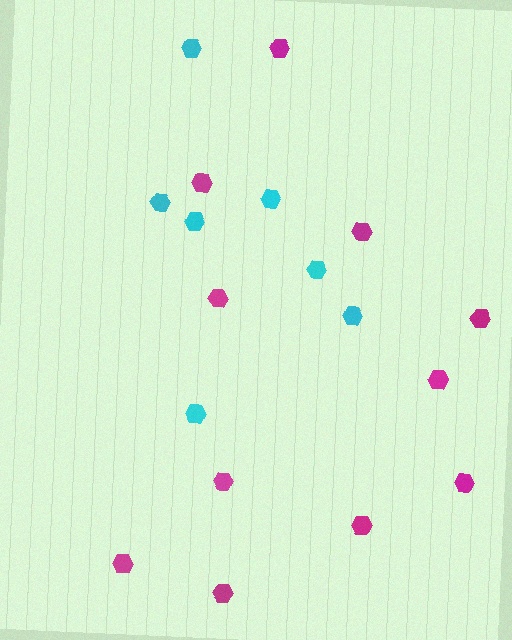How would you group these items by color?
There are 2 groups: one group of magenta hexagons (11) and one group of cyan hexagons (7).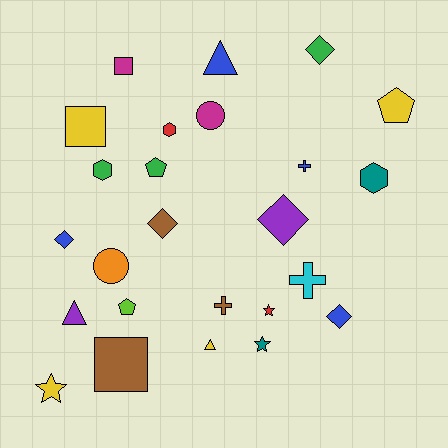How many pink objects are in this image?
There are no pink objects.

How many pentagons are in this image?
There are 3 pentagons.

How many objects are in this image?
There are 25 objects.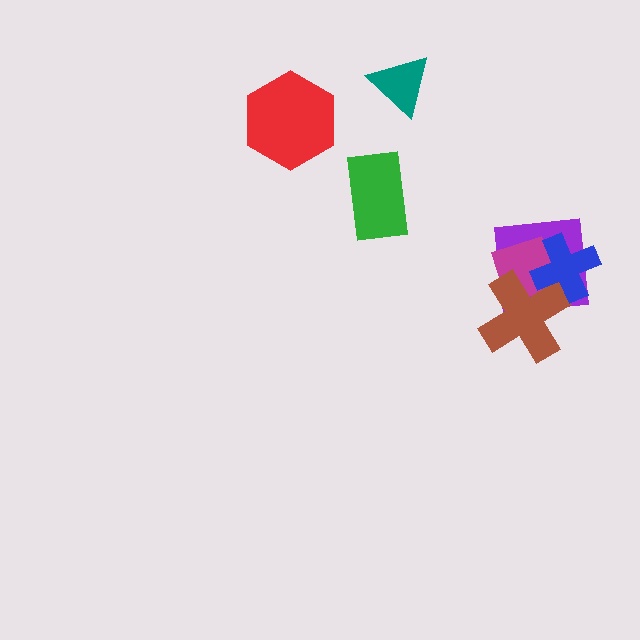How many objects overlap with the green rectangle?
0 objects overlap with the green rectangle.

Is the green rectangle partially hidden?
No, no other shape covers it.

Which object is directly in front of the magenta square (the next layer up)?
The brown cross is directly in front of the magenta square.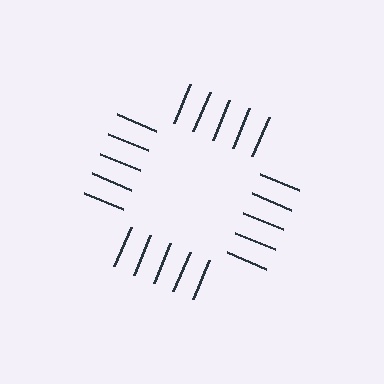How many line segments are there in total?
20 — 5 along each of the 4 edges.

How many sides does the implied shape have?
4 sides — the line-ends trace a square.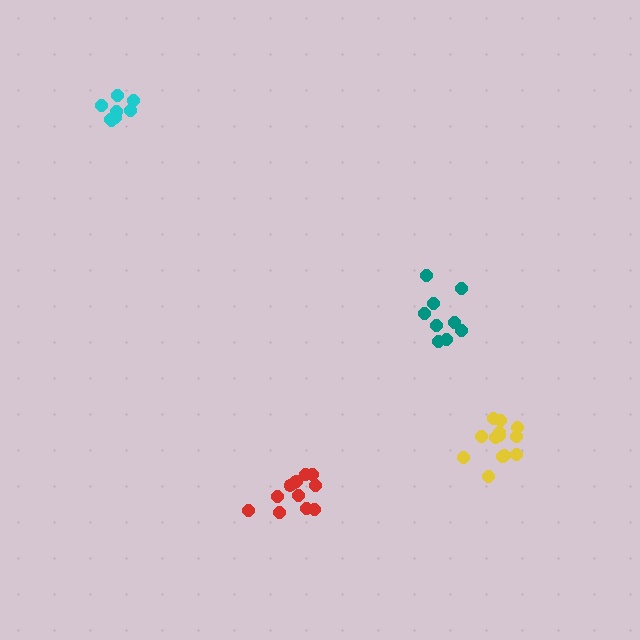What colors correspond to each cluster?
The clusters are colored: yellow, teal, red, cyan.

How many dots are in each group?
Group 1: 13 dots, Group 2: 9 dots, Group 3: 12 dots, Group 4: 8 dots (42 total).